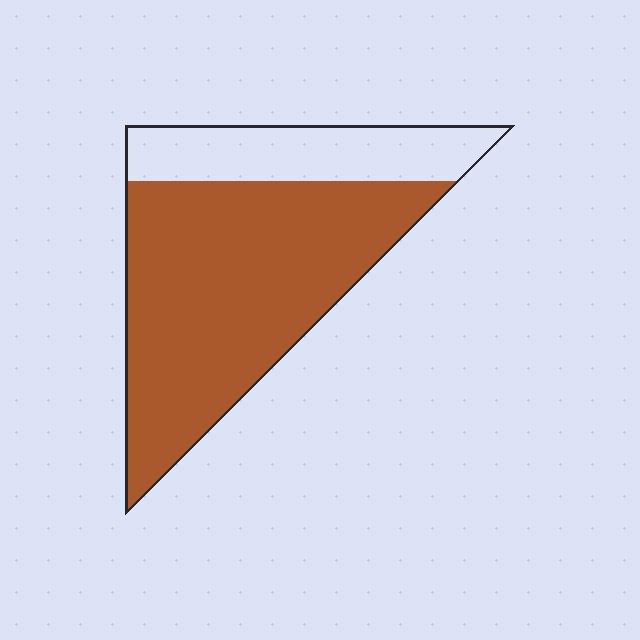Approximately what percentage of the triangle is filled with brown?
Approximately 75%.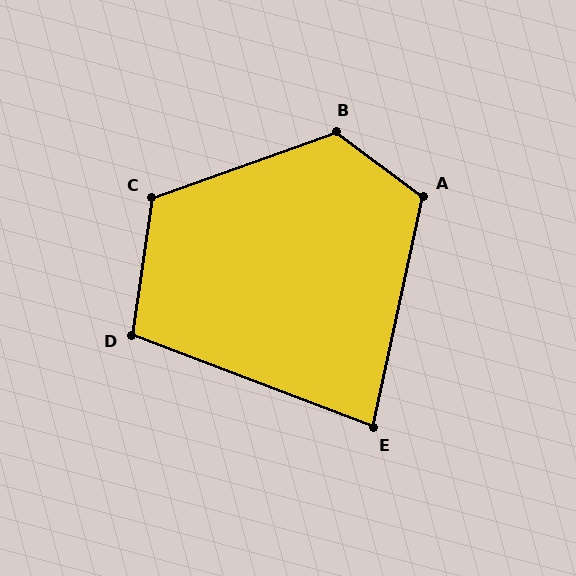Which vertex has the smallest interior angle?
E, at approximately 81 degrees.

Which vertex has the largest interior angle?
B, at approximately 124 degrees.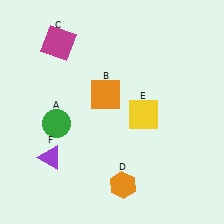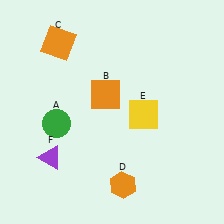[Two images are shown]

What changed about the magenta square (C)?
In Image 1, C is magenta. In Image 2, it changed to orange.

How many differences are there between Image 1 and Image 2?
There is 1 difference between the two images.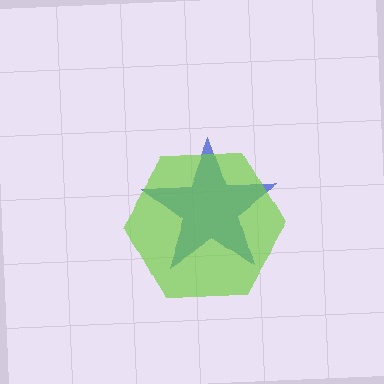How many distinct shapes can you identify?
There are 2 distinct shapes: a blue star, a lime hexagon.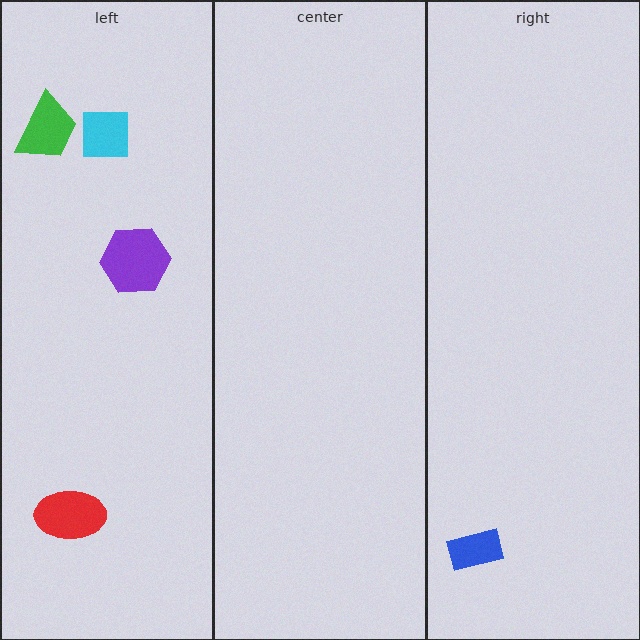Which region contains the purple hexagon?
The left region.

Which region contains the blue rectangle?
The right region.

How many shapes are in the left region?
4.